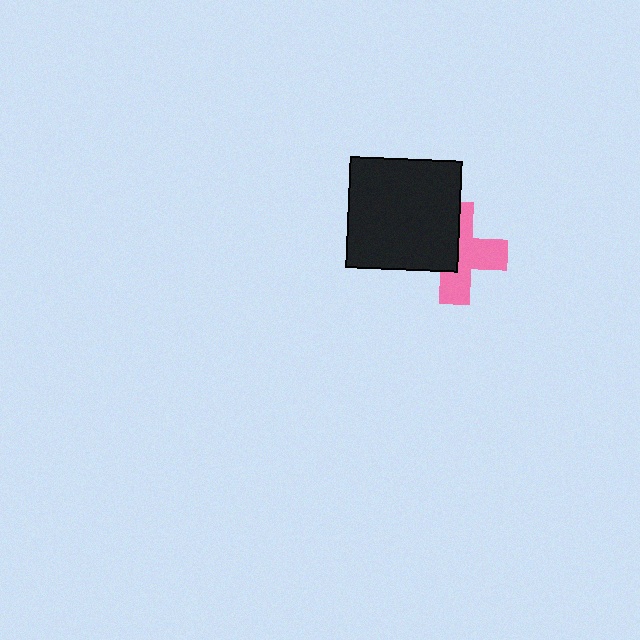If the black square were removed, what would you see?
You would see the complete pink cross.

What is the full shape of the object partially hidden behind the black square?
The partially hidden object is a pink cross.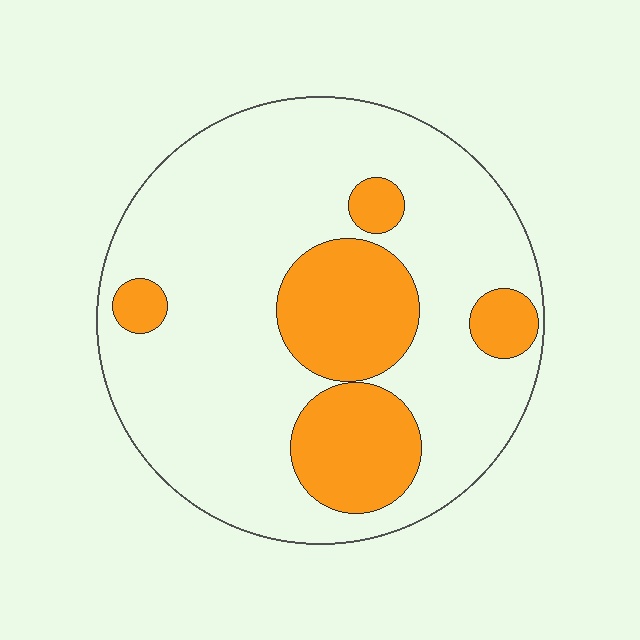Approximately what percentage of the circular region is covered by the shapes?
Approximately 25%.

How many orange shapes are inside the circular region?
5.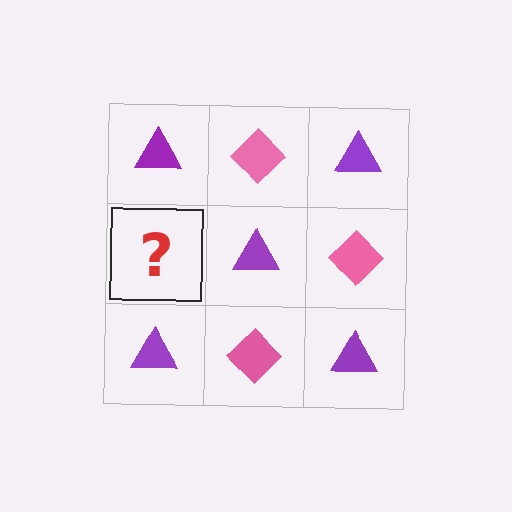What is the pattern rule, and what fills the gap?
The rule is that it alternates purple triangle and pink diamond in a checkerboard pattern. The gap should be filled with a pink diamond.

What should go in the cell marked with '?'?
The missing cell should contain a pink diamond.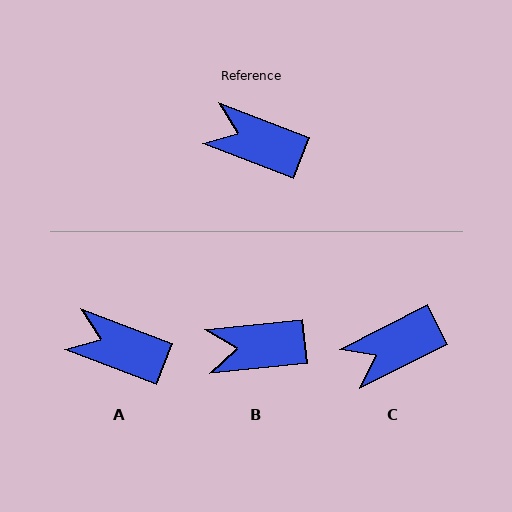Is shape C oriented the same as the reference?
No, it is off by about 48 degrees.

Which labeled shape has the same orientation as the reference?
A.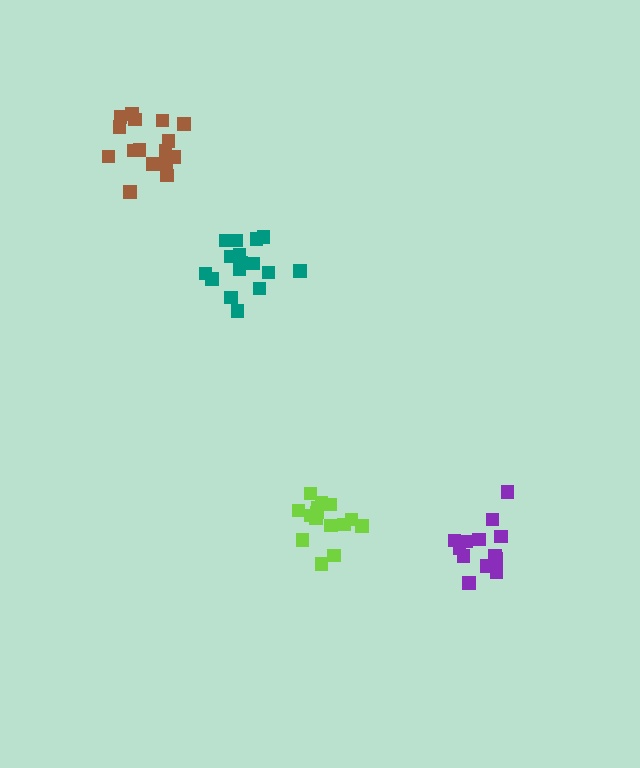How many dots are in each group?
Group 1: 16 dots, Group 2: 13 dots, Group 3: 16 dots, Group 4: 15 dots (60 total).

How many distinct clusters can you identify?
There are 4 distinct clusters.